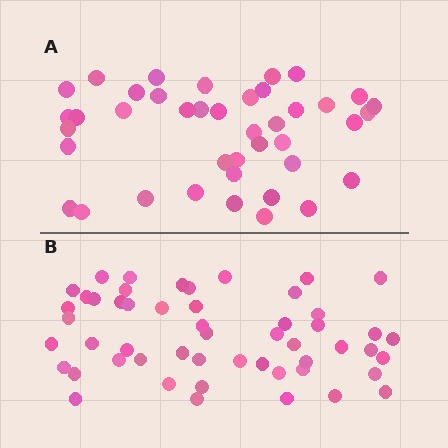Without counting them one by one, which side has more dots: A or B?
Region B (the bottom region) has more dots.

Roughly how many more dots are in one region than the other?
Region B has roughly 12 or so more dots than region A.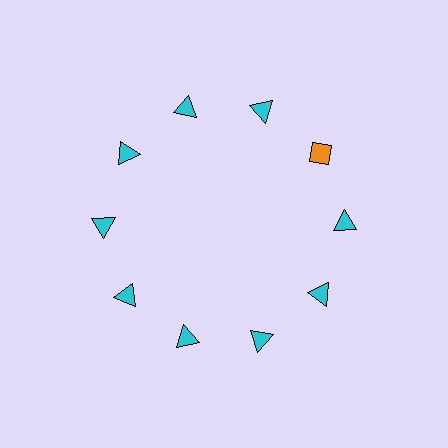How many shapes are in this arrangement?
There are 10 shapes arranged in a ring pattern.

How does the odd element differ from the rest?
It differs in both color (orange instead of cyan) and shape (diamond instead of triangle).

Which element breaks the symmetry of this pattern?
The orange diamond at roughly the 2 o'clock position breaks the symmetry. All other shapes are cyan triangles.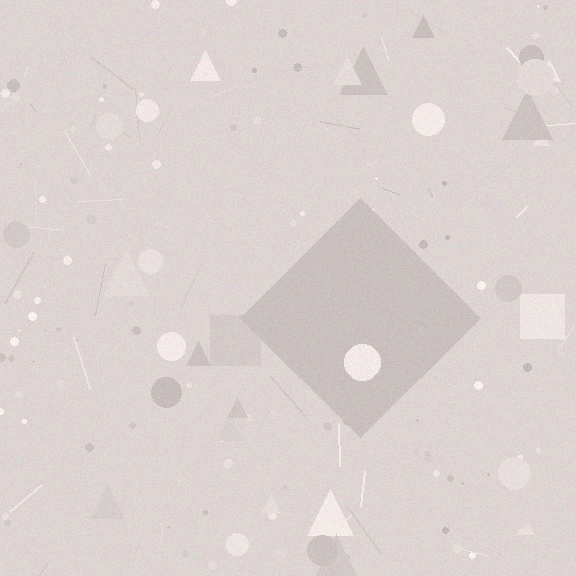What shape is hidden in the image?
A diamond is hidden in the image.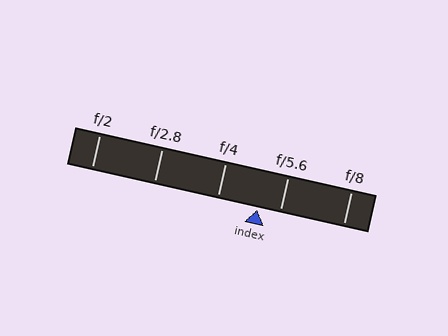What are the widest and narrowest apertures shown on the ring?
The widest aperture shown is f/2 and the narrowest is f/8.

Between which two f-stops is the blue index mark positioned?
The index mark is between f/4 and f/5.6.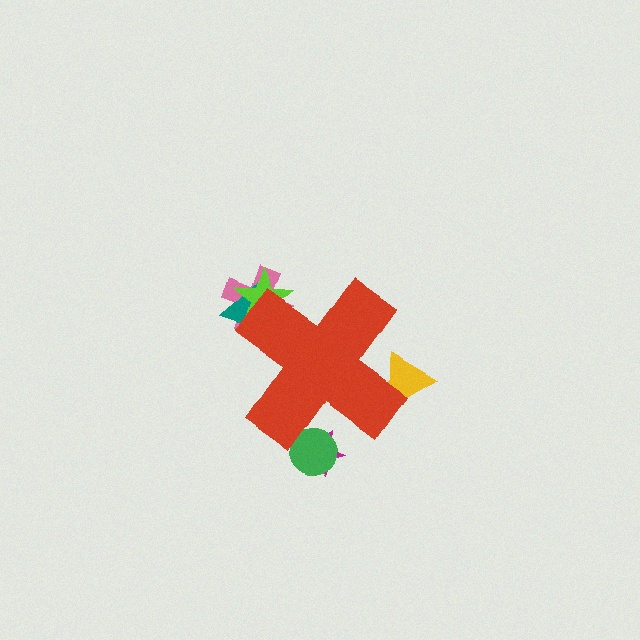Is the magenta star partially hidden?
Yes, the magenta star is partially hidden behind the red cross.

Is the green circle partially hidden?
Yes, the green circle is partially hidden behind the red cross.